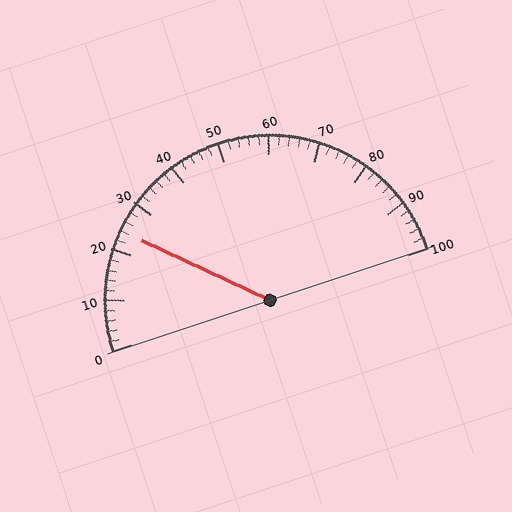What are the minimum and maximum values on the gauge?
The gauge ranges from 0 to 100.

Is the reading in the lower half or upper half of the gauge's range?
The reading is in the lower half of the range (0 to 100).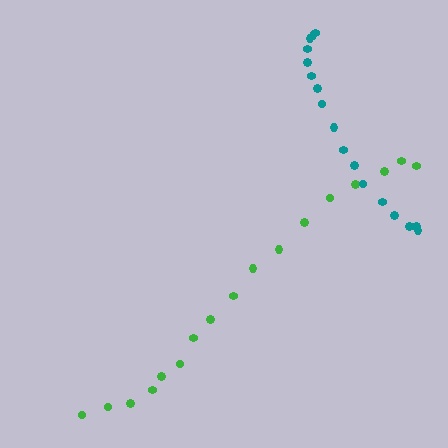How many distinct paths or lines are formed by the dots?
There are 2 distinct paths.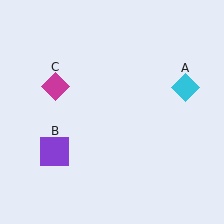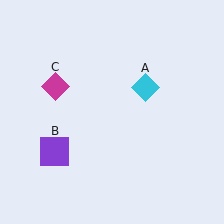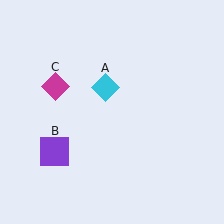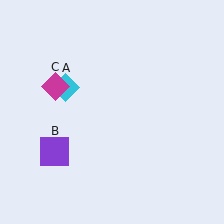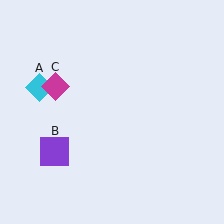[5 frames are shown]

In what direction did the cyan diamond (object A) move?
The cyan diamond (object A) moved left.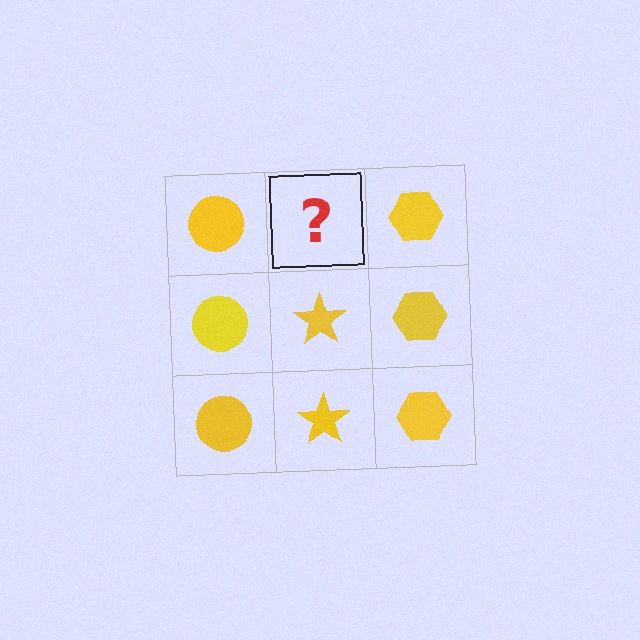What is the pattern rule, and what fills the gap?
The rule is that each column has a consistent shape. The gap should be filled with a yellow star.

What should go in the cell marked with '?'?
The missing cell should contain a yellow star.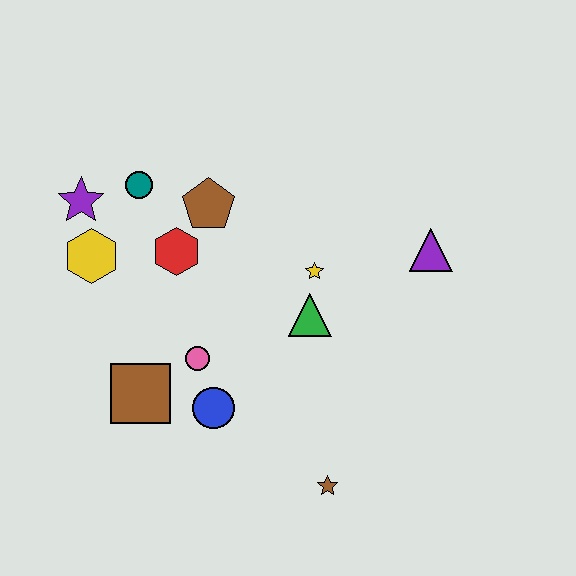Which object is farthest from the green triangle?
The purple star is farthest from the green triangle.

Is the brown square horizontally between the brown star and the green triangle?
No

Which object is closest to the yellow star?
The green triangle is closest to the yellow star.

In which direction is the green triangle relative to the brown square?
The green triangle is to the right of the brown square.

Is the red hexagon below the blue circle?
No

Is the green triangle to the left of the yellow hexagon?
No